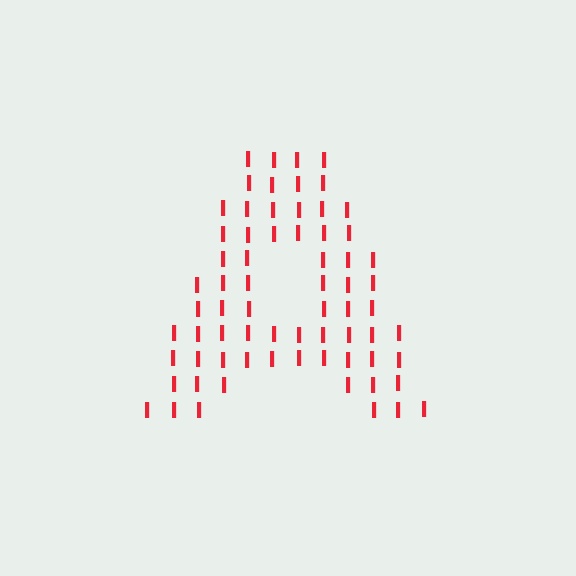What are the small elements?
The small elements are letter I's.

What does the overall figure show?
The overall figure shows the letter A.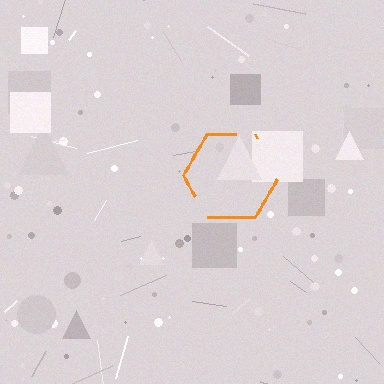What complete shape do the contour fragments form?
The contour fragments form a hexagon.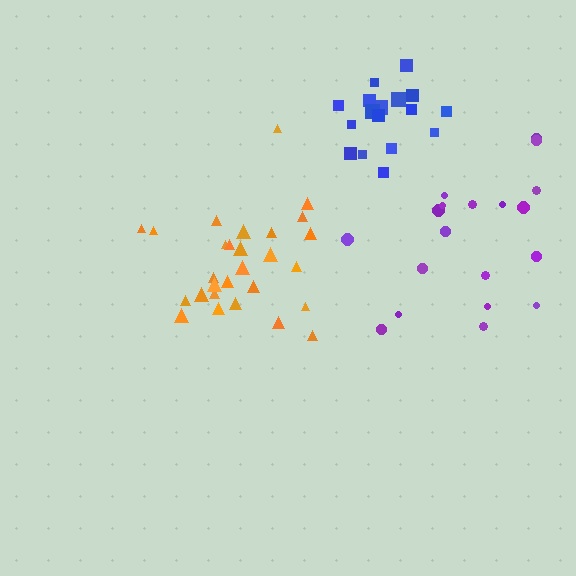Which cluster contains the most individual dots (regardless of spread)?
Orange (28).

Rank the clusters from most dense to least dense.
blue, orange, purple.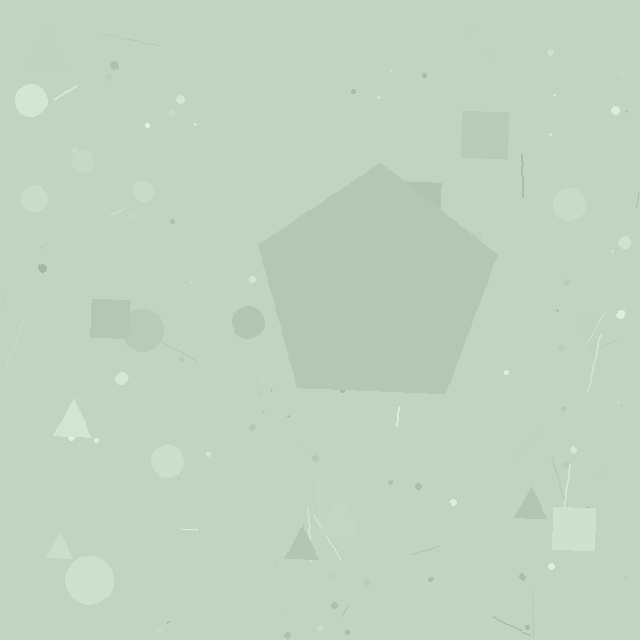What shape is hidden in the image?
A pentagon is hidden in the image.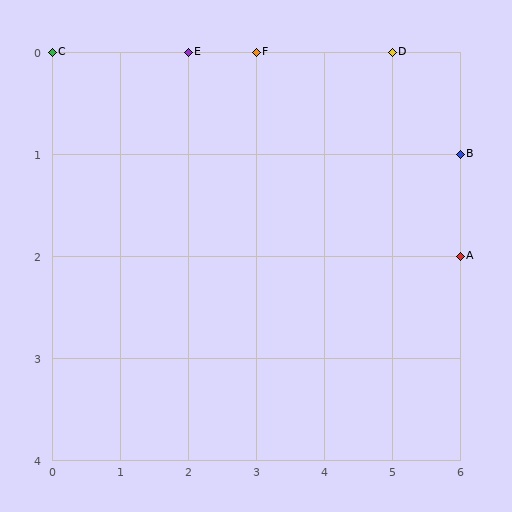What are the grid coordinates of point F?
Point F is at grid coordinates (3, 0).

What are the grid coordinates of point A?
Point A is at grid coordinates (6, 2).